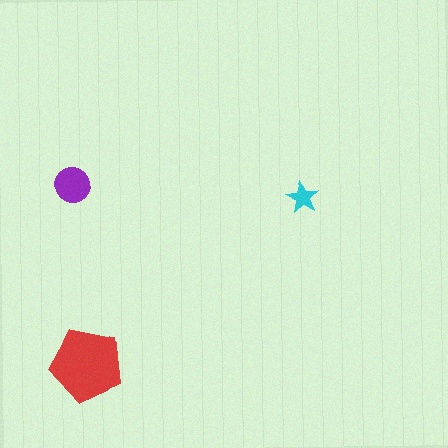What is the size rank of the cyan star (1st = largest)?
3rd.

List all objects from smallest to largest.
The cyan star, the purple circle, the red pentagon.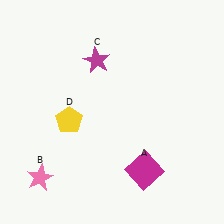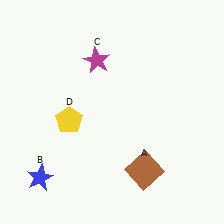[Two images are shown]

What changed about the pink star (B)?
In Image 1, B is pink. In Image 2, it changed to blue.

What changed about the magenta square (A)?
In Image 1, A is magenta. In Image 2, it changed to brown.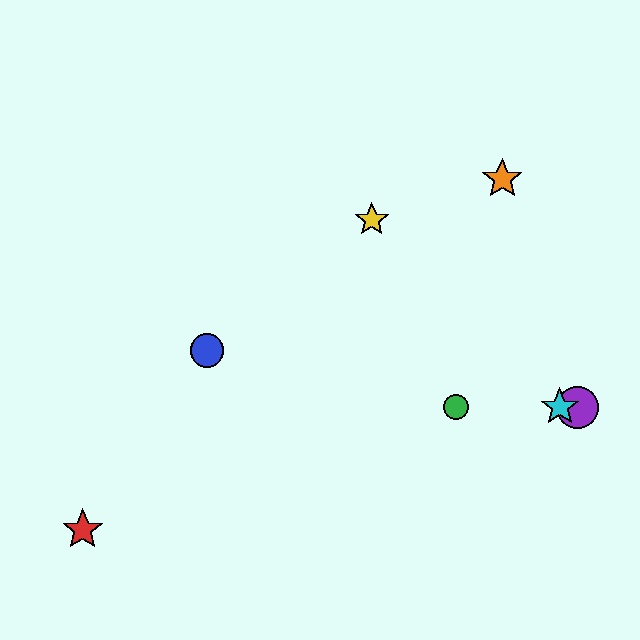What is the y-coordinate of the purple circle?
The purple circle is at y≈407.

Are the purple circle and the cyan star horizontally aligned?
Yes, both are at y≈407.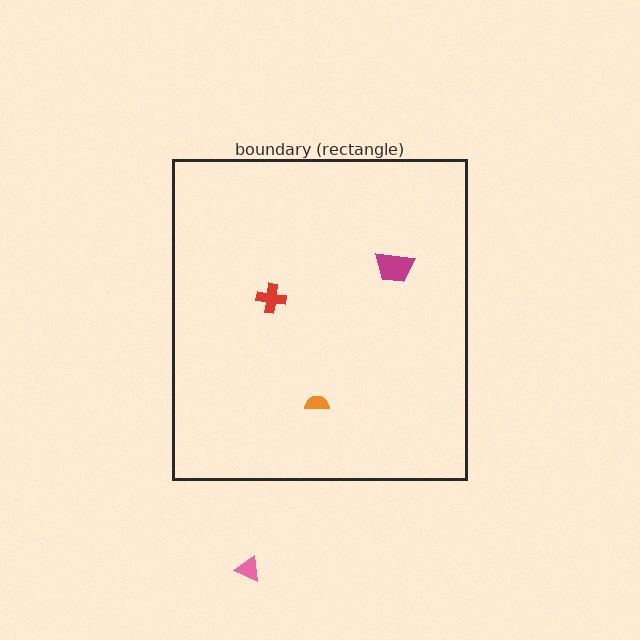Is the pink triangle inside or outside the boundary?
Outside.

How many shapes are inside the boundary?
3 inside, 1 outside.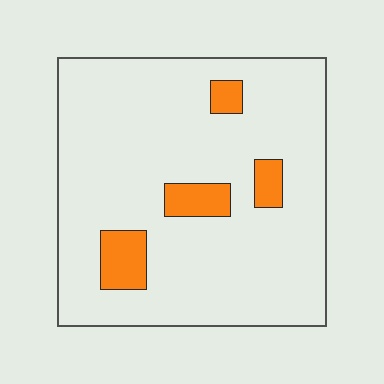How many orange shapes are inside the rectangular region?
4.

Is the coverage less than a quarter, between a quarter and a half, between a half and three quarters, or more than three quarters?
Less than a quarter.